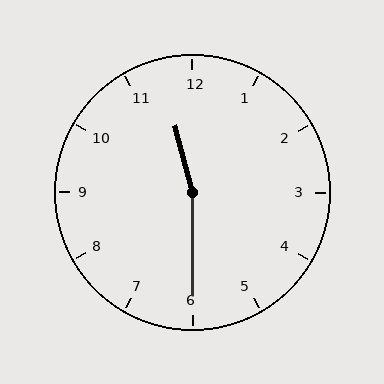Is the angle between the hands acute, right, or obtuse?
It is obtuse.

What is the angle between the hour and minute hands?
Approximately 165 degrees.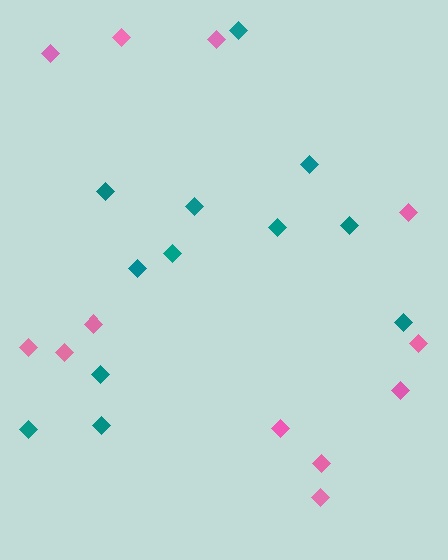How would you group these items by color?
There are 2 groups: one group of pink diamonds (12) and one group of teal diamonds (12).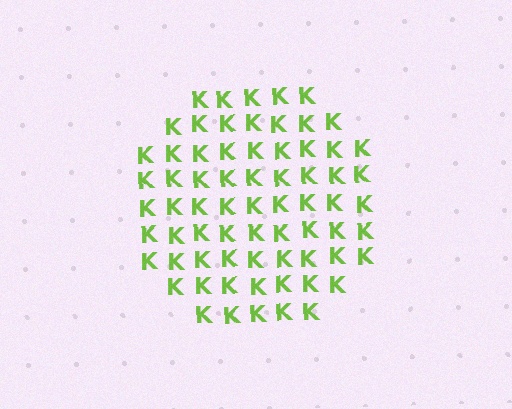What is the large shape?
The large shape is a circle.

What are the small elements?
The small elements are letter K's.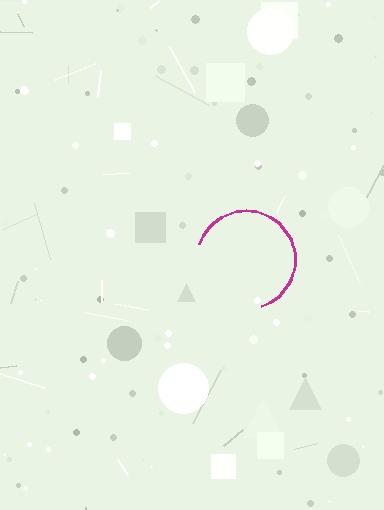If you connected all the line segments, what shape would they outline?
They would outline a circle.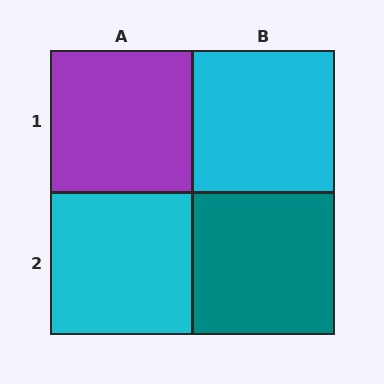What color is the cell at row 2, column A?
Cyan.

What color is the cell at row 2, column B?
Teal.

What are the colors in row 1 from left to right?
Purple, cyan.